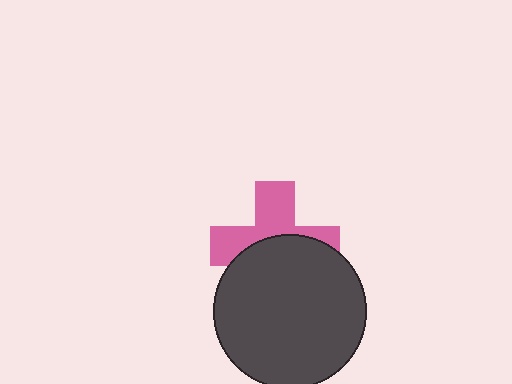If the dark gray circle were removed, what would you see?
You would see the complete pink cross.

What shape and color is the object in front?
The object in front is a dark gray circle.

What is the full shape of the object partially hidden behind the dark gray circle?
The partially hidden object is a pink cross.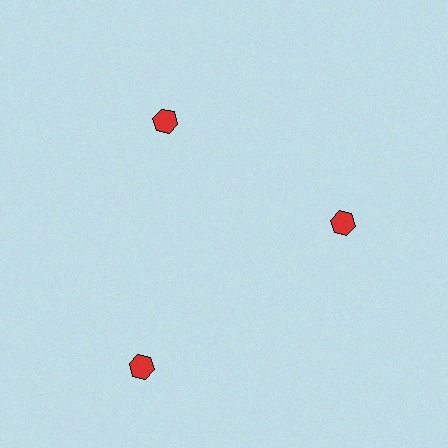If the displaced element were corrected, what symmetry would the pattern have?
It would have 3-fold rotational symmetry — the pattern would map onto itself every 120 degrees.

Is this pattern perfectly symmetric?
No. The 3 red hexagons are arranged in a ring, but one element near the 7 o'clock position is pushed outward from the center, breaking the 3-fold rotational symmetry.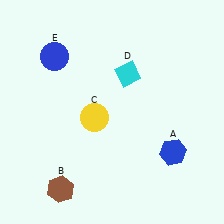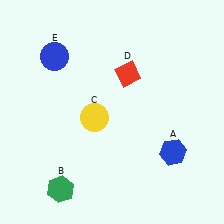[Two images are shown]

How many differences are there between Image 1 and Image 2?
There are 2 differences between the two images.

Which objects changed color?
B changed from brown to green. D changed from cyan to red.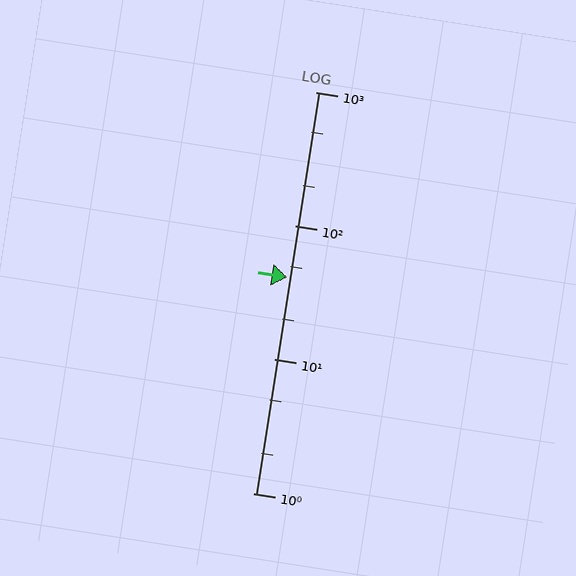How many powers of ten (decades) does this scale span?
The scale spans 3 decades, from 1 to 1000.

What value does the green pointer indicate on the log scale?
The pointer indicates approximately 41.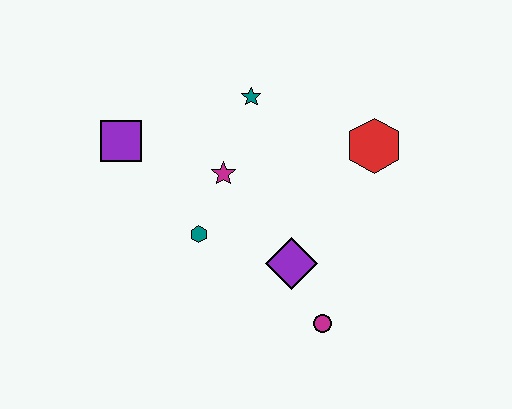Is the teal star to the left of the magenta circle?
Yes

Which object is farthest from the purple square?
The magenta circle is farthest from the purple square.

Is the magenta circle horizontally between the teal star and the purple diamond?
No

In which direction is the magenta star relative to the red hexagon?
The magenta star is to the left of the red hexagon.